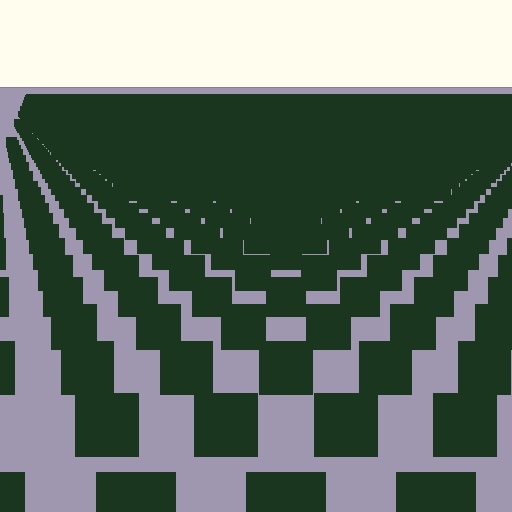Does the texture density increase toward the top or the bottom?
Density increases toward the top.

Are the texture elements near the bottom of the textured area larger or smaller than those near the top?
Larger. Near the bottom, elements are closer to the viewer and appear at a bigger on-screen size.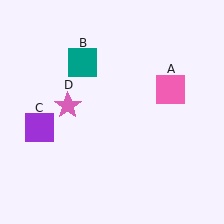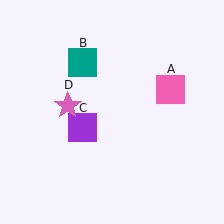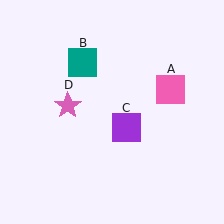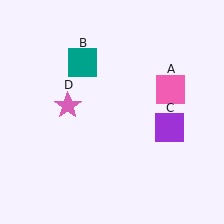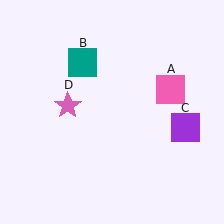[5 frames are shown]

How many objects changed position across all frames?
1 object changed position: purple square (object C).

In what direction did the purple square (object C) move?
The purple square (object C) moved right.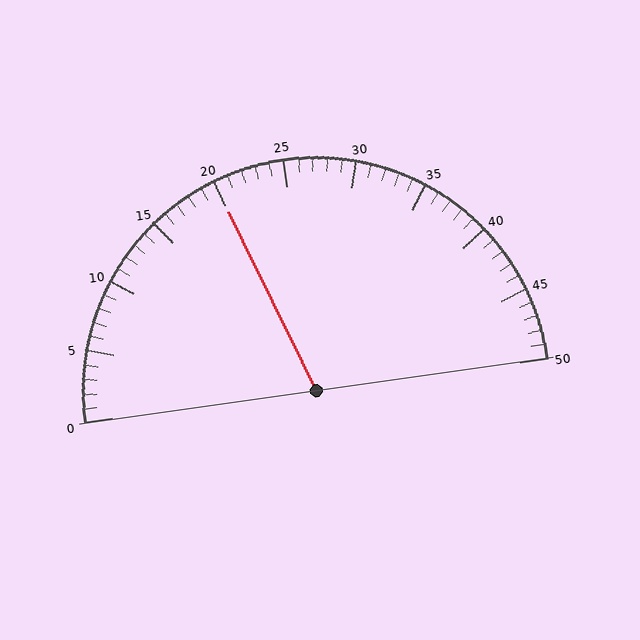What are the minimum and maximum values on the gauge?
The gauge ranges from 0 to 50.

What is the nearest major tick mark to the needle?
The nearest major tick mark is 20.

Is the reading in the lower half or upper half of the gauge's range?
The reading is in the lower half of the range (0 to 50).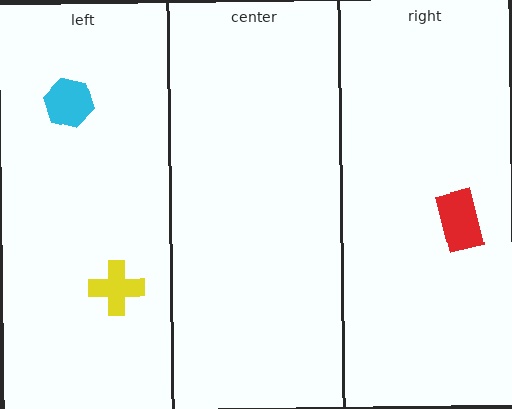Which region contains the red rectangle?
The right region.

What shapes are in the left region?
The cyan hexagon, the yellow cross.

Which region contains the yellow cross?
The left region.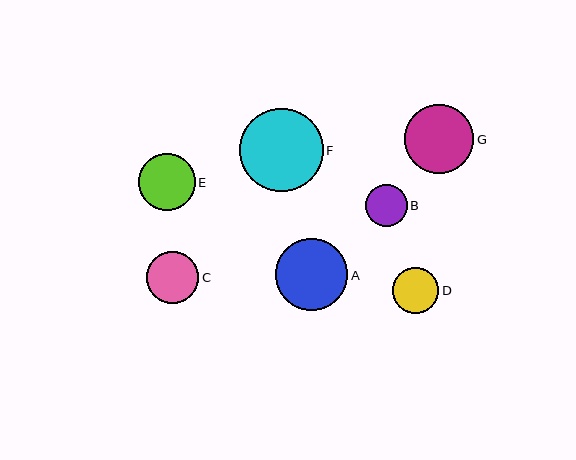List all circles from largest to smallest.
From largest to smallest: F, A, G, E, C, D, B.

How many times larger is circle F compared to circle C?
Circle F is approximately 1.6 times the size of circle C.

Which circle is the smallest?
Circle B is the smallest with a size of approximately 42 pixels.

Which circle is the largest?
Circle F is the largest with a size of approximately 83 pixels.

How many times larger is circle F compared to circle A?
Circle F is approximately 1.2 times the size of circle A.